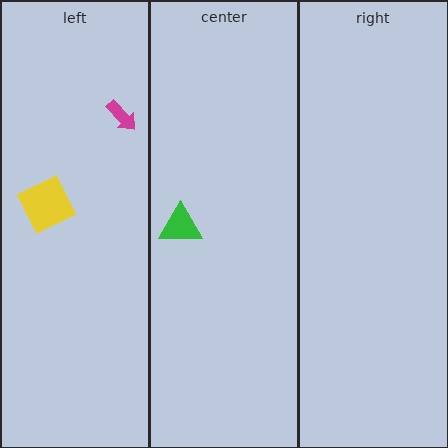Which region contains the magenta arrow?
The left region.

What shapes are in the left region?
The yellow square, the magenta arrow.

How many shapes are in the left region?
2.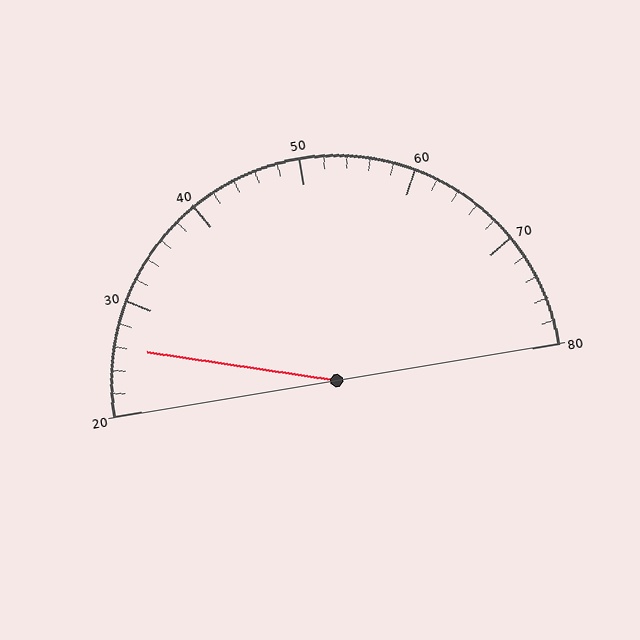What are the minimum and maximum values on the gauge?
The gauge ranges from 20 to 80.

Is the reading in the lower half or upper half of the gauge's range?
The reading is in the lower half of the range (20 to 80).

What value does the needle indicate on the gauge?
The needle indicates approximately 26.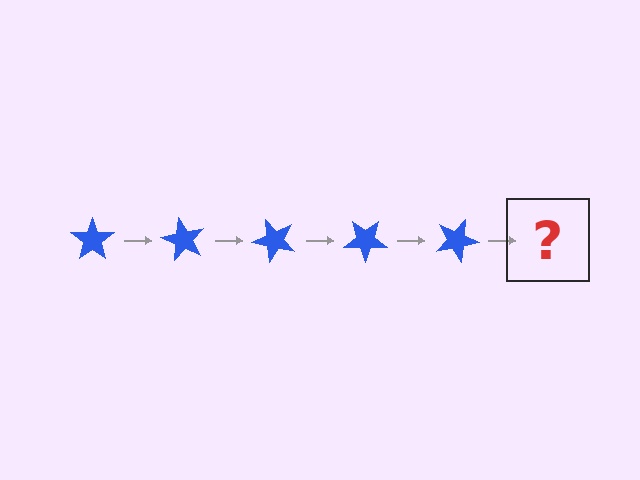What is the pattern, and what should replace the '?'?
The pattern is that the star rotates 60 degrees each step. The '?' should be a blue star rotated 300 degrees.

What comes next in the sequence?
The next element should be a blue star rotated 300 degrees.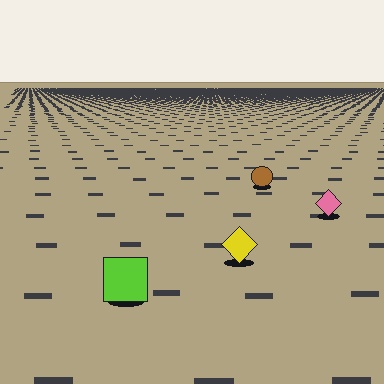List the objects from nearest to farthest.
From nearest to farthest: the lime square, the yellow diamond, the pink diamond, the brown circle.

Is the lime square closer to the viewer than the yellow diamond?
Yes. The lime square is closer — you can tell from the texture gradient: the ground texture is coarser near it.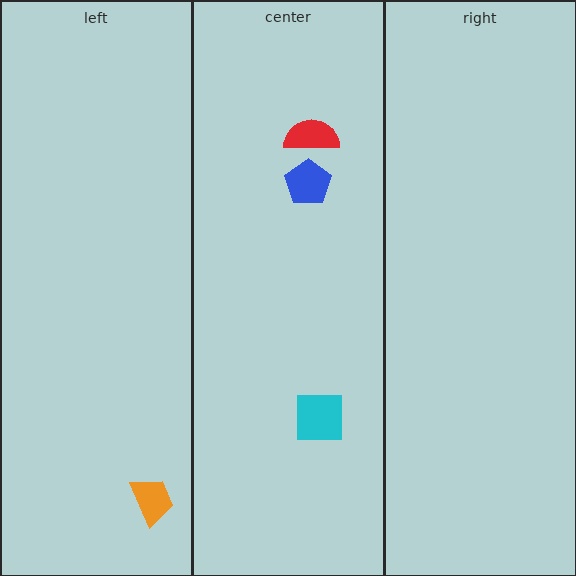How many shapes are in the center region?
3.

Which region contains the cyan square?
The center region.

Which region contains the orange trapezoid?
The left region.